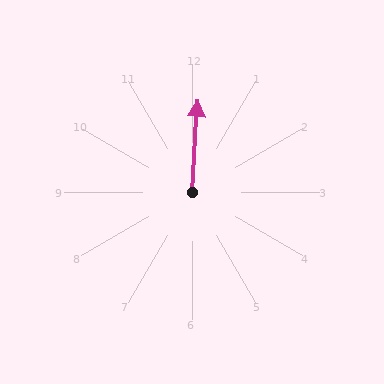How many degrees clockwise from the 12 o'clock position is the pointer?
Approximately 4 degrees.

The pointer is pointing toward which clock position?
Roughly 12 o'clock.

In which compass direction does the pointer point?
North.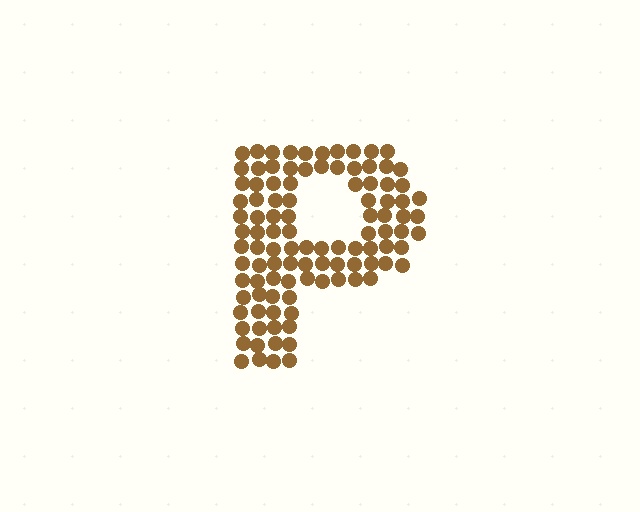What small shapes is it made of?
It is made of small circles.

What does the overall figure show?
The overall figure shows the letter P.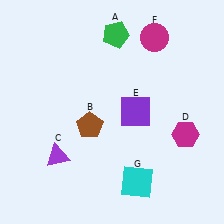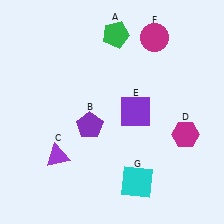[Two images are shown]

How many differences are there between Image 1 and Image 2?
There is 1 difference between the two images.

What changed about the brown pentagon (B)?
In Image 1, B is brown. In Image 2, it changed to purple.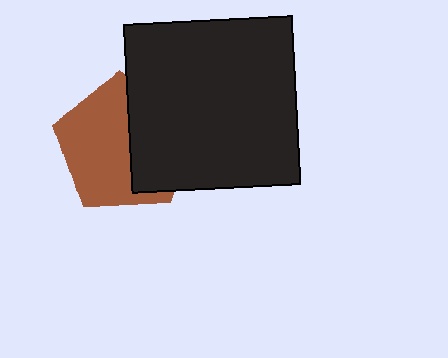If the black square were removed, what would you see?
You would see the complete brown pentagon.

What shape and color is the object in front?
The object in front is a black square.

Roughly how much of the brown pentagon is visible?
About half of it is visible (roughly 59%).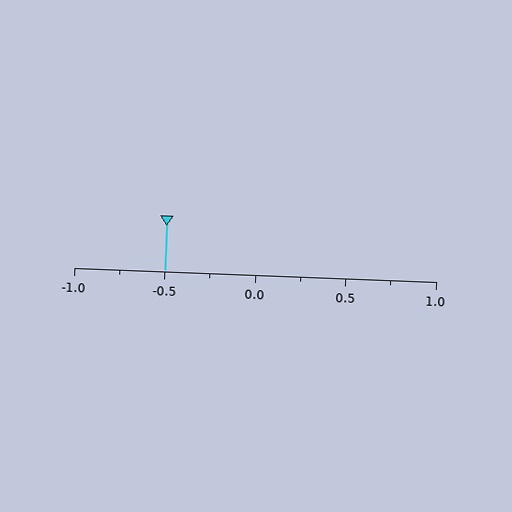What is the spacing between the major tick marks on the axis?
The major ticks are spaced 0.5 apart.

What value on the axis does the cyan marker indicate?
The marker indicates approximately -0.5.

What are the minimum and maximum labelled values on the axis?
The axis runs from -1.0 to 1.0.